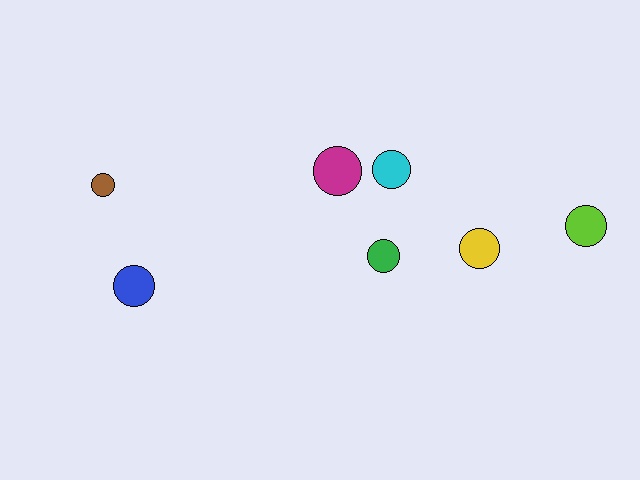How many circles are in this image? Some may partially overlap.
There are 7 circles.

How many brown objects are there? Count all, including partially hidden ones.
There is 1 brown object.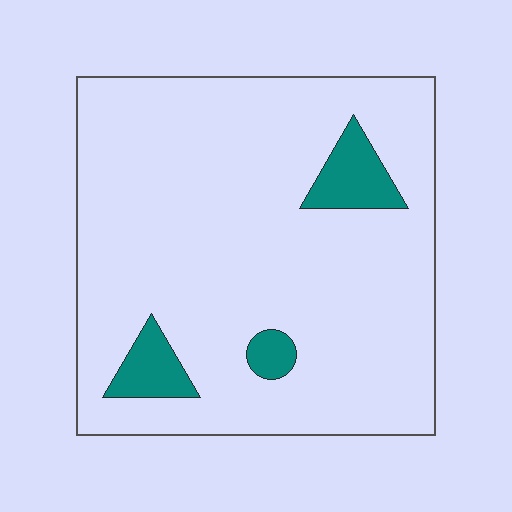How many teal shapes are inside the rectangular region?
3.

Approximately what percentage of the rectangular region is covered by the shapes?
Approximately 10%.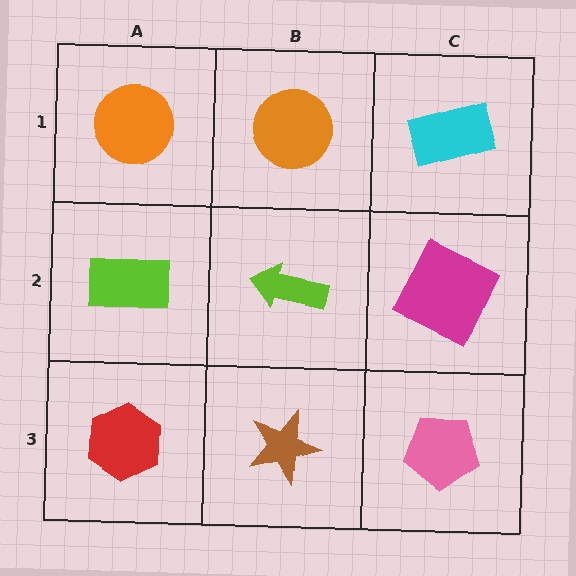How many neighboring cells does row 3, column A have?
2.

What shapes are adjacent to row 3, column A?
A lime rectangle (row 2, column A), a brown star (row 3, column B).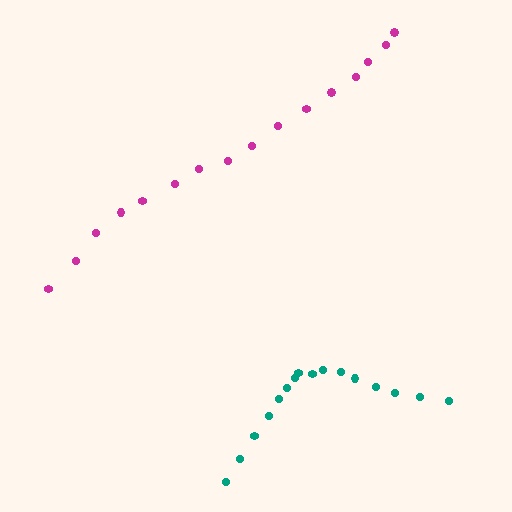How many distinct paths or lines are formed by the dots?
There are 2 distinct paths.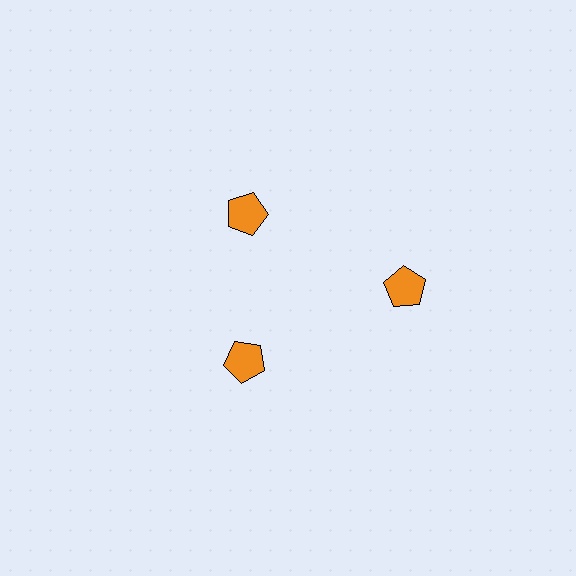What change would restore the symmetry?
The symmetry would be restored by moving it inward, back onto the ring so that all 3 pentagons sit at equal angles and equal distance from the center.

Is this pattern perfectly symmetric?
No. The 3 orange pentagons are arranged in a ring, but one element near the 3 o'clock position is pushed outward from the center, breaking the 3-fold rotational symmetry.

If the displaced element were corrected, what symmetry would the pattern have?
It would have 3-fold rotational symmetry — the pattern would map onto itself every 120 degrees.